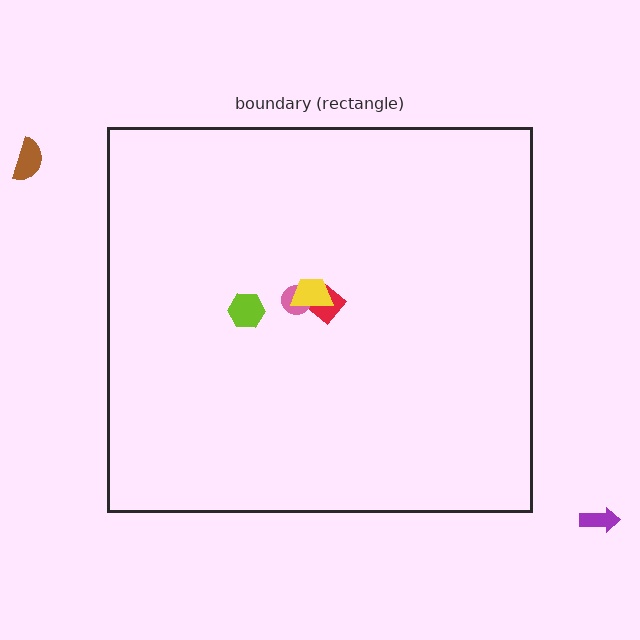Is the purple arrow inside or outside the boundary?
Outside.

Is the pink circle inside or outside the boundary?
Inside.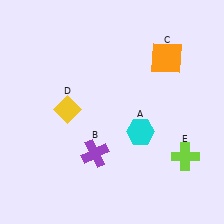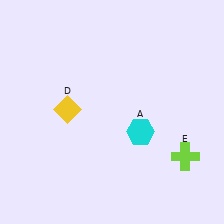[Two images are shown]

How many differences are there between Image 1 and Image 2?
There are 2 differences between the two images.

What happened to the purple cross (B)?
The purple cross (B) was removed in Image 2. It was in the bottom-left area of Image 1.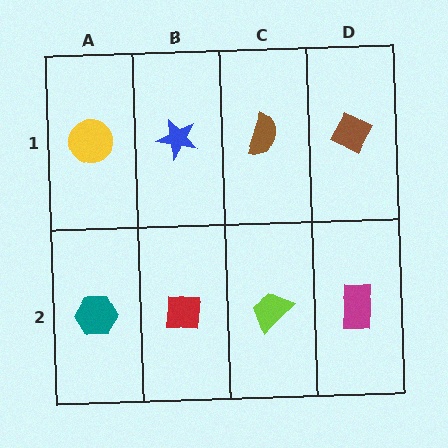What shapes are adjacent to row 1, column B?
A red square (row 2, column B), a yellow circle (row 1, column A), a brown semicircle (row 1, column C).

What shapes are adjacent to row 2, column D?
A brown diamond (row 1, column D), a lime trapezoid (row 2, column C).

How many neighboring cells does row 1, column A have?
2.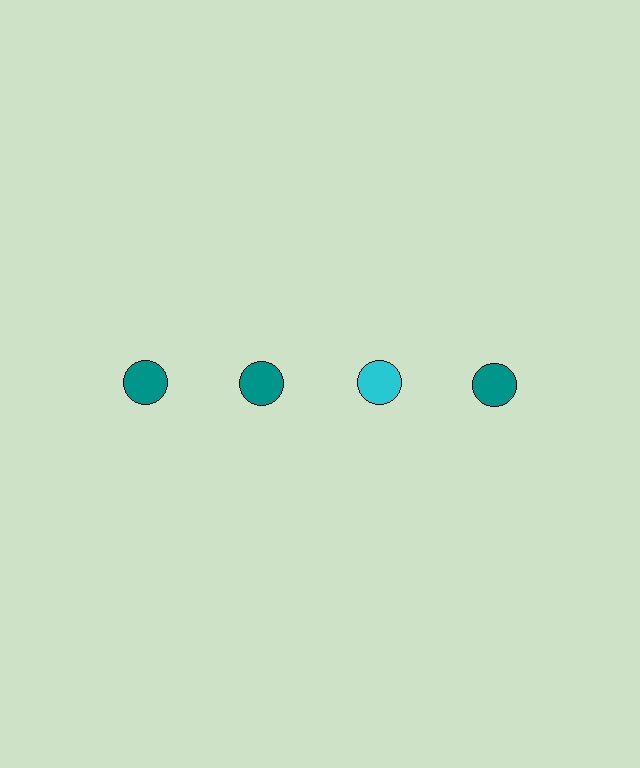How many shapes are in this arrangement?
There are 4 shapes arranged in a grid pattern.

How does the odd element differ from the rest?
It has a different color: cyan instead of teal.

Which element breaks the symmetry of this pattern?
The cyan circle in the top row, center column breaks the symmetry. All other shapes are teal circles.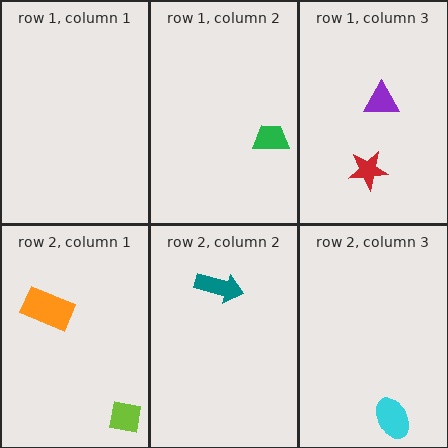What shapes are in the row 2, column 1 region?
The orange rectangle, the lime square.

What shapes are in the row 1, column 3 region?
The red star, the purple triangle.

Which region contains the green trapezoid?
The row 1, column 2 region.